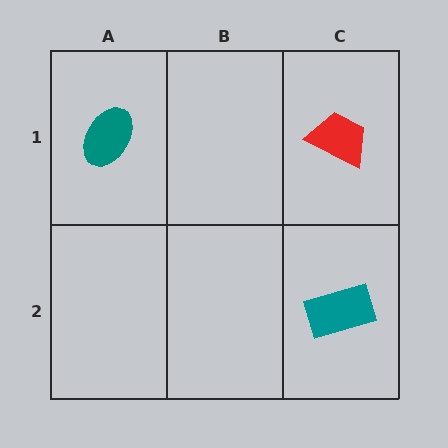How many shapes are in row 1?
2 shapes.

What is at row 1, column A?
A teal ellipse.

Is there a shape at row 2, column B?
No, that cell is empty.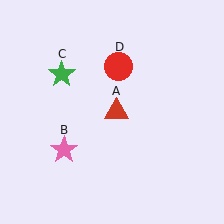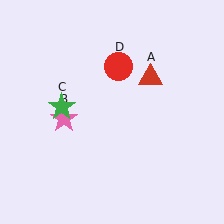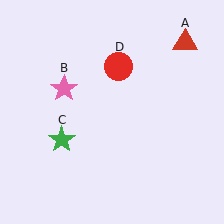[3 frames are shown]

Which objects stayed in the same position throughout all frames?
Red circle (object D) remained stationary.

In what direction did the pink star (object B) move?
The pink star (object B) moved up.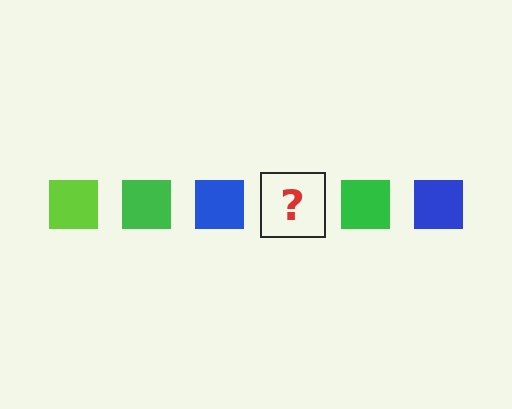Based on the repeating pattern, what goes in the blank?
The blank should be a lime square.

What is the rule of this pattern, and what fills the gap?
The rule is that the pattern cycles through lime, green, blue squares. The gap should be filled with a lime square.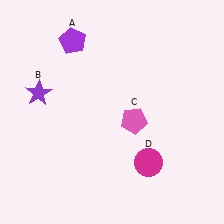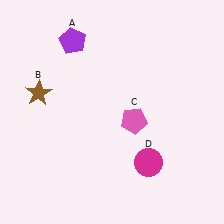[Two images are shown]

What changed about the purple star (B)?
In Image 1, B is purple. In Image 2, it changed to brown.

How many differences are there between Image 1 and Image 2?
There is 1 difference between the two images.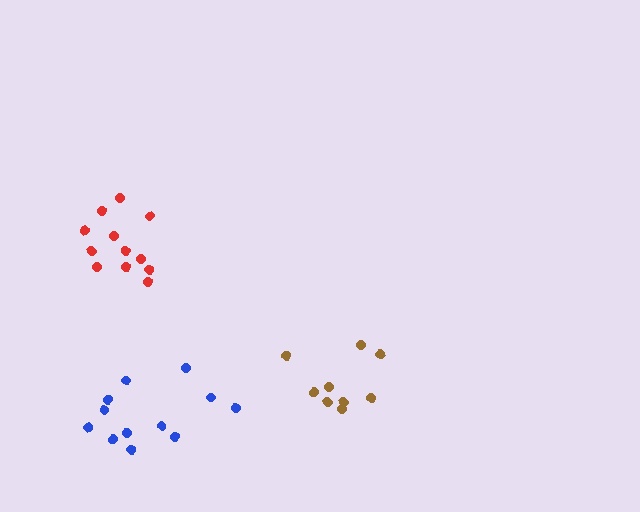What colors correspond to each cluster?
The clusters are colored: red, blue, brown.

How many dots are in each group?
Group 1: 12 dots, Group 2: 12 dots, Group 3: 9 dots (33 total).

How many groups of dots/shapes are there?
There are 3 groups.